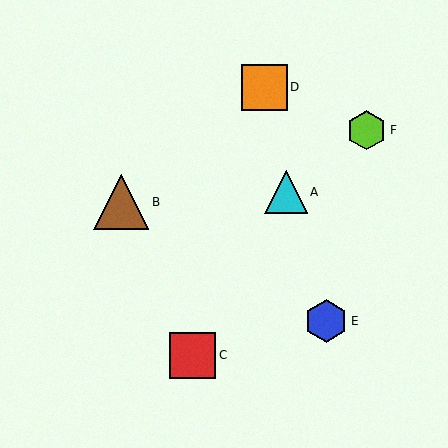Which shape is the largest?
The brown triangle (labeled B) is the largest.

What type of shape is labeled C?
Shape C is a red square.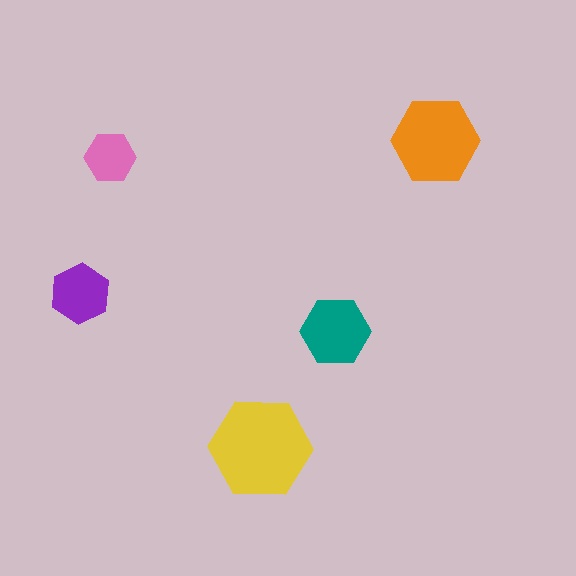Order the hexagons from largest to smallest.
the yellow one, the orange one, the teal one, the purple one, the pink one.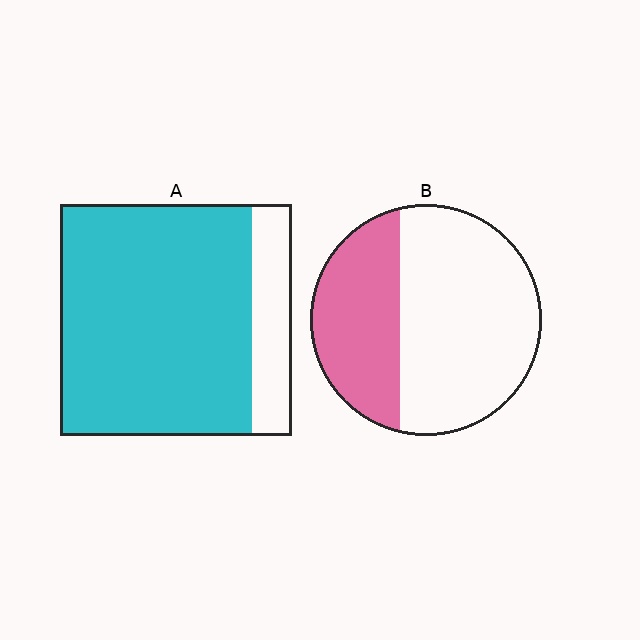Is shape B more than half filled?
No.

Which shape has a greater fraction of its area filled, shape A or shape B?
Shape A.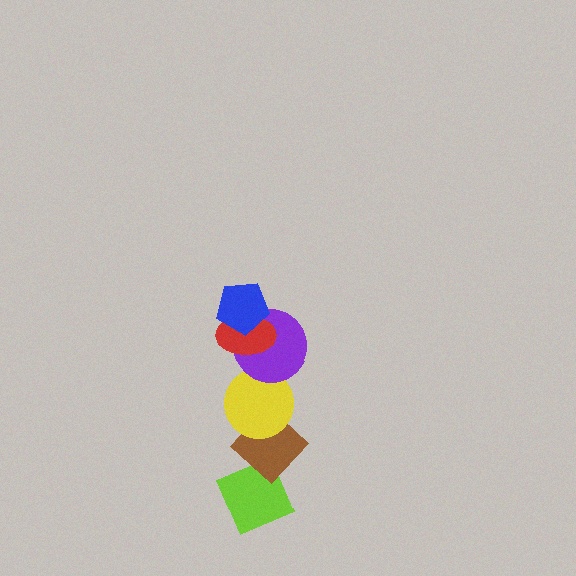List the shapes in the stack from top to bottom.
From top to bottom: the blue pentagon, the red ellipse, the purple circle, the yellow circle, the brown diamond, the lime diamond.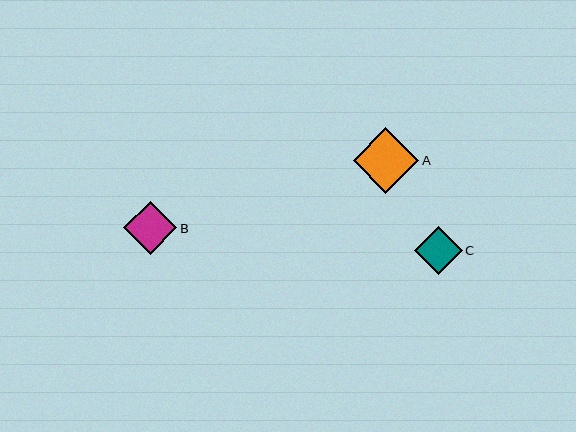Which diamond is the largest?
Diamond A is the largest with a size of approximately 66 pixels.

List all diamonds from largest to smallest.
From largest to smallest: A, B, C.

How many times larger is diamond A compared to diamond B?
Diamond A is approximately 1.2 times the size of diamond B.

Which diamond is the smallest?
Diamond C is the smallest with a size of approximately 48 pixels.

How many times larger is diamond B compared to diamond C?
Diamond B is approximately 1.1 times the size of diamond C.